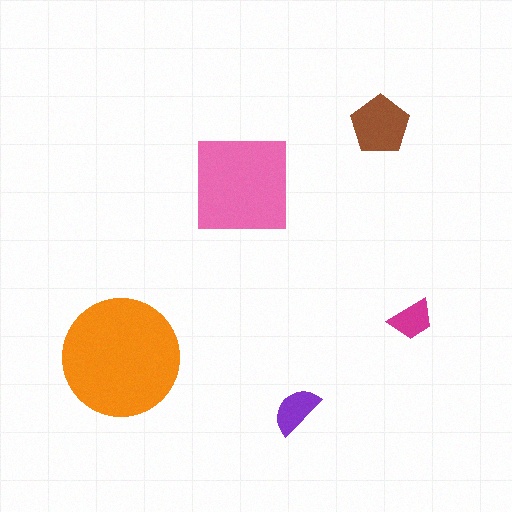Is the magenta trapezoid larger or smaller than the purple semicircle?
Smaller.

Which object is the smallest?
The magenta trapezoid.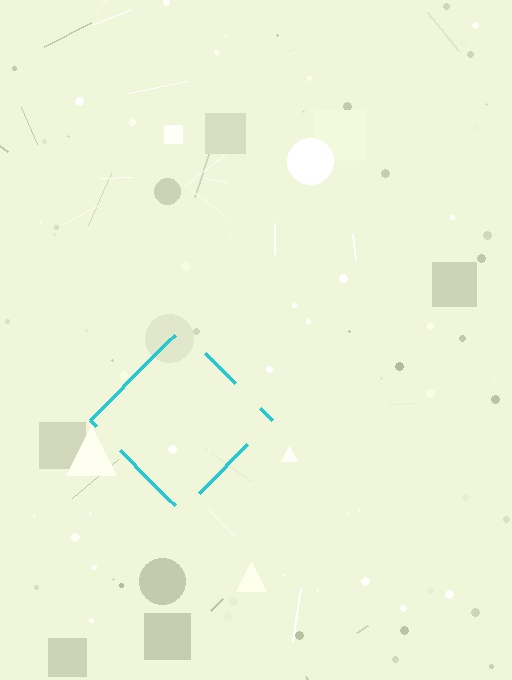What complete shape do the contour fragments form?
The contour fragments form a diamond.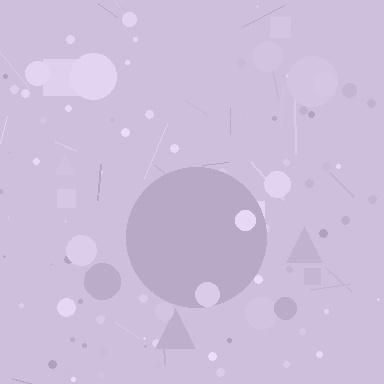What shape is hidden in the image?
A circle is hidden in the image.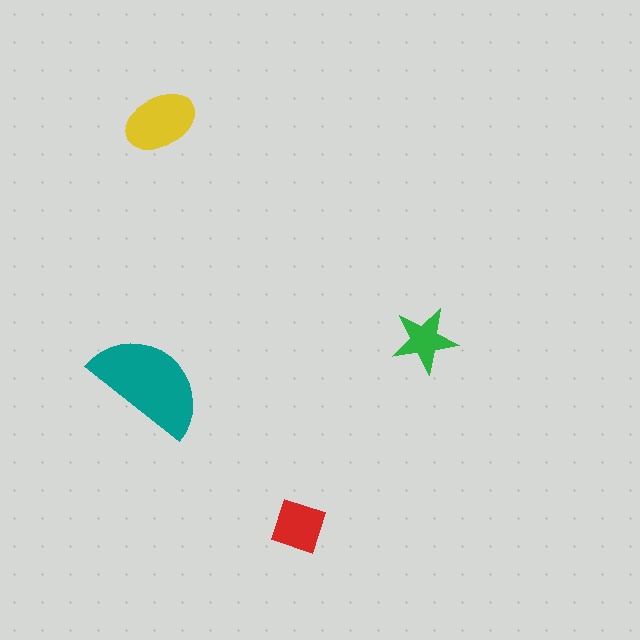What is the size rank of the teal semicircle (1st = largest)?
1st.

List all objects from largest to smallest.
The teal semicircle, the yellow ellipse, the red square, the green star.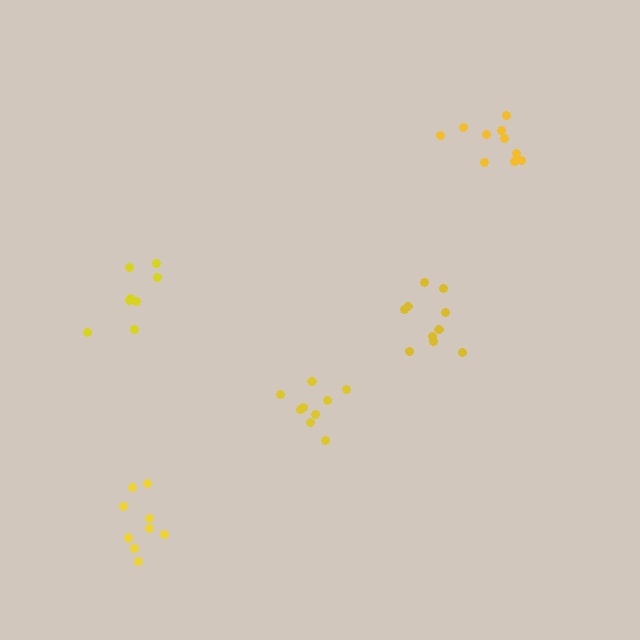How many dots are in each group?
Group 1: 10 dots, Group 2: 10 dots, Group 3: 9 dots, Group 4: 9 dots, Group 5: 8 dots (46 total).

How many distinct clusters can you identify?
There are 5 distinct clusters.